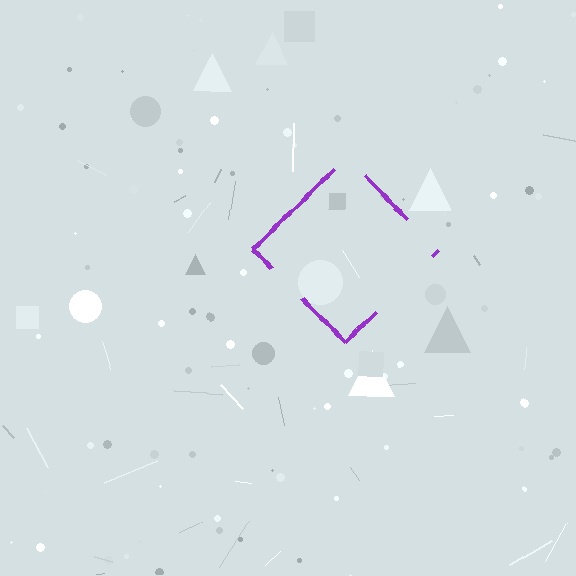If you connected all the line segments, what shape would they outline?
They would outline a diamond.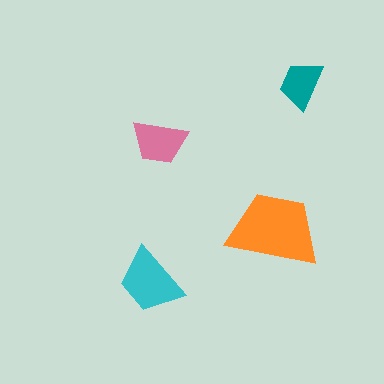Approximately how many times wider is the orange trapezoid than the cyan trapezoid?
About 1.5 times wider.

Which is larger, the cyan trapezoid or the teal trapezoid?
The cyan one.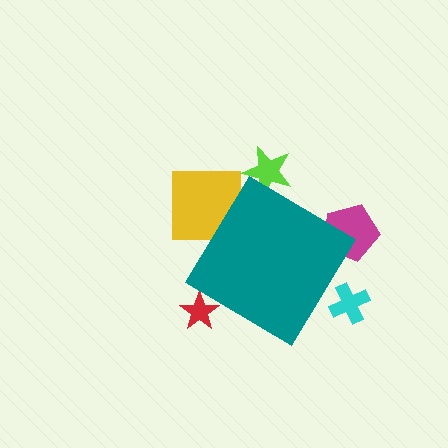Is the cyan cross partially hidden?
Yes, the cyan cross is partially hidden behind the teal diamond.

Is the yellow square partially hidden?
Yes, the yellow square is partially hidden behind the teal diamond.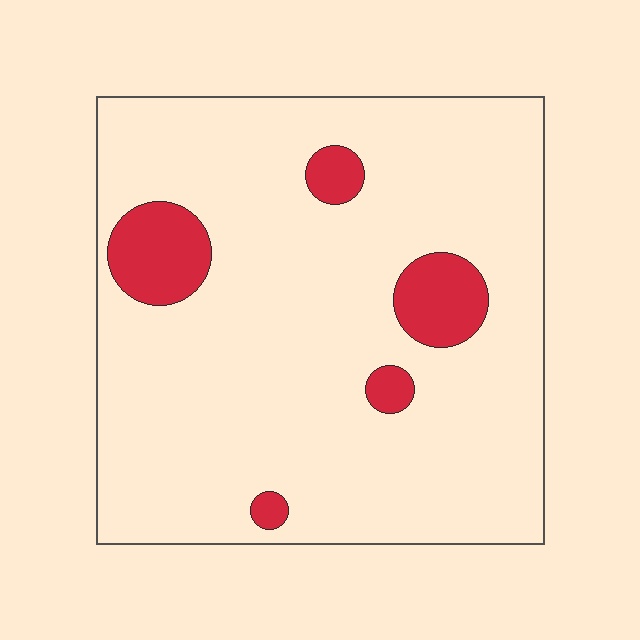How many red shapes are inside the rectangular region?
5.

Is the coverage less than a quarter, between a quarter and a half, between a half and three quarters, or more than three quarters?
Less than a quarter.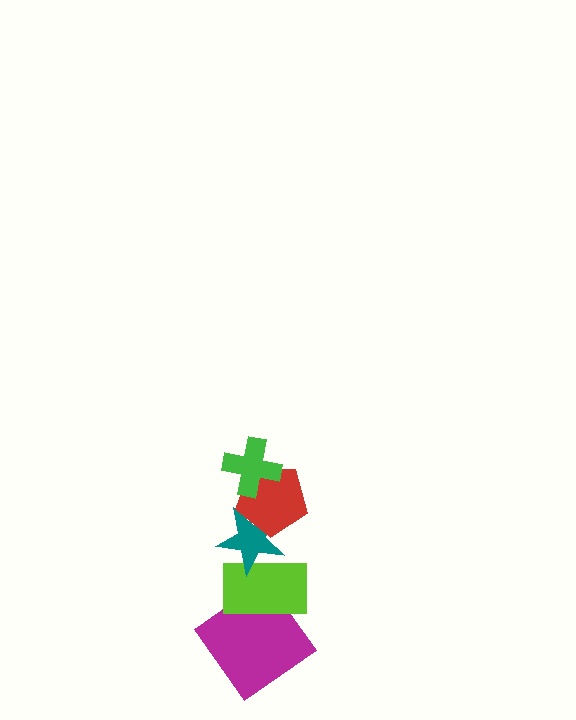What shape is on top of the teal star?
The red pentagon is on top of the teal star.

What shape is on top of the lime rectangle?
The teal star is on top of the lime rectangle.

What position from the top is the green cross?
The green cross is 1st from the top.